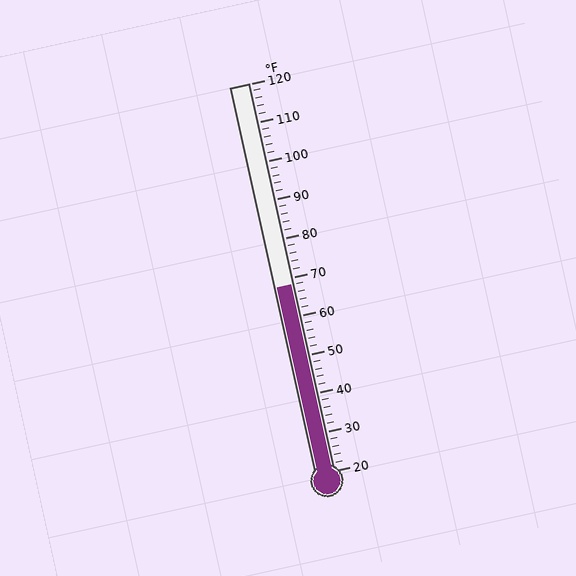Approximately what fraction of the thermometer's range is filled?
The thermometer is filled to approximately 50% of its range.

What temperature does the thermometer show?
The thermometer shows approximately 68°F.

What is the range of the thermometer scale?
The thermometer scale ranges from 20°F to 120°F.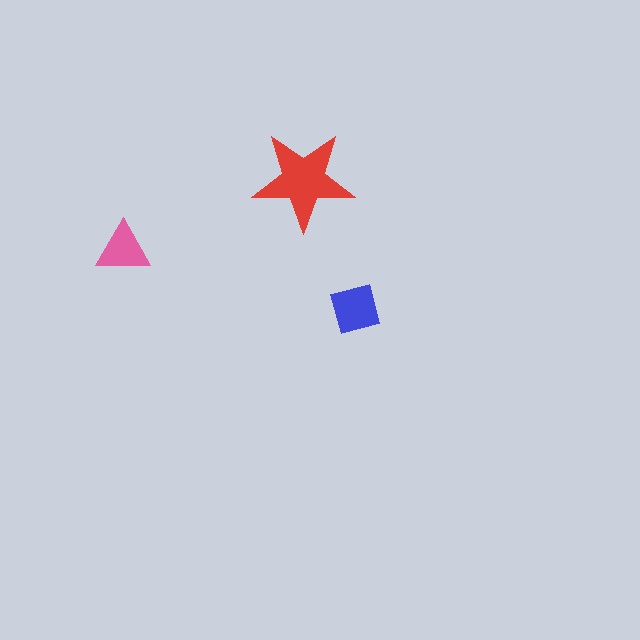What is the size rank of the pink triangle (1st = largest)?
3rd.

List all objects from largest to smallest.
The red star, the blue square, the pink triangle.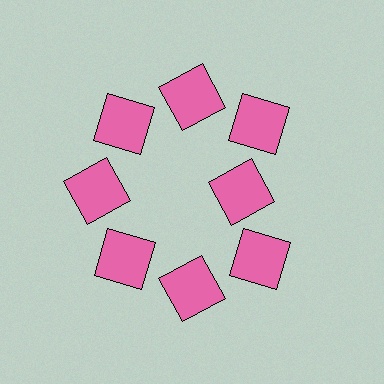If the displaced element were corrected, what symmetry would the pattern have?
It would have 8-fold rotational symmetry — the pattern would map onto itself every 45 degrees.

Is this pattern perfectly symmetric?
No. The 8 pink squares are arranged in a ring, but one element near the 3 o'clock position is pulled inward toward the center, breaking the 8-fold rotational symmetry.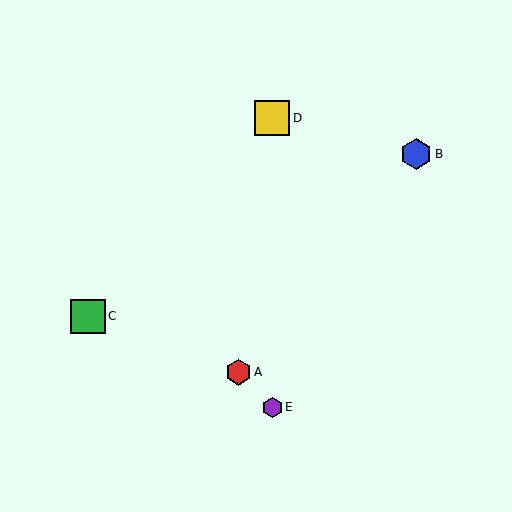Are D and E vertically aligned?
Yes, both are at x≈272.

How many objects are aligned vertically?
2 objects (D, E) are aligned vertically.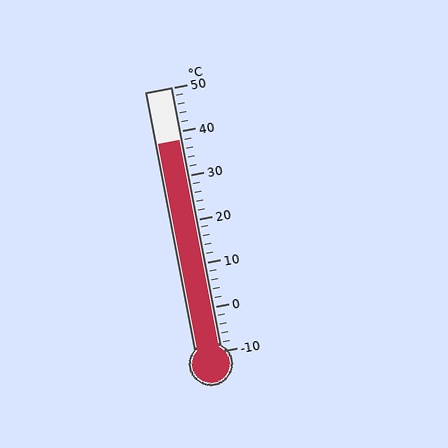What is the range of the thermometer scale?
The thermometer scale ranges from -10°C to 50°C.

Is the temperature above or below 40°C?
The temperature is below 40°C.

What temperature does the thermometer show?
The thermometer shows approximately 38°C.